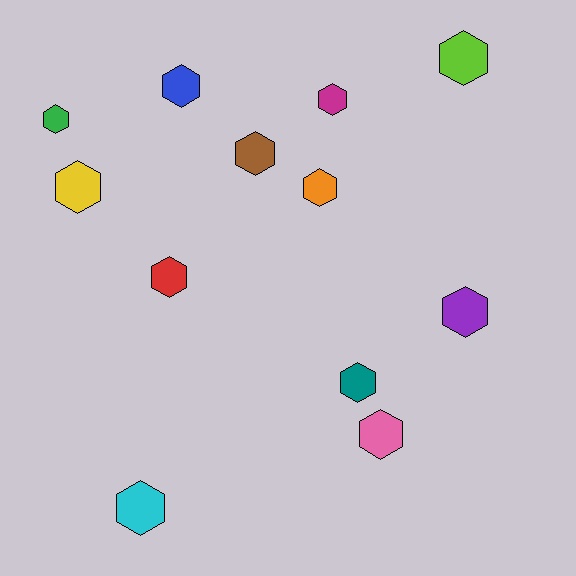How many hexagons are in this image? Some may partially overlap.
There are 12 hexagons.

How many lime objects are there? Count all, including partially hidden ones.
There is 1 lime object.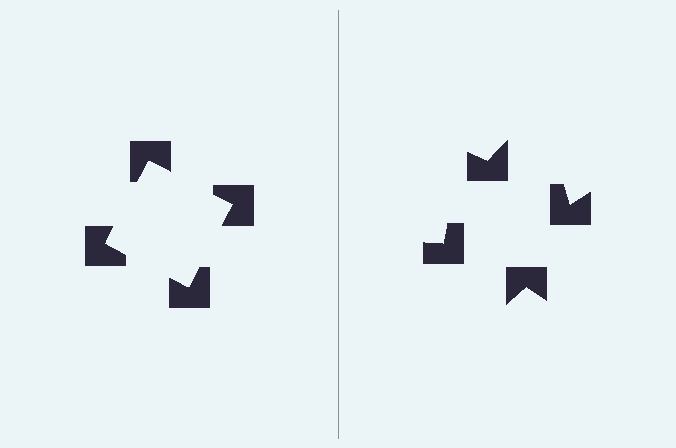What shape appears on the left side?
An illusory square.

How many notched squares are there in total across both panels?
8 — 4 on each side.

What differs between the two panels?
The notched squares are positioned identically on both sides; only the wedge orientations differ. On the left they align to a square; on the right they are misaligned.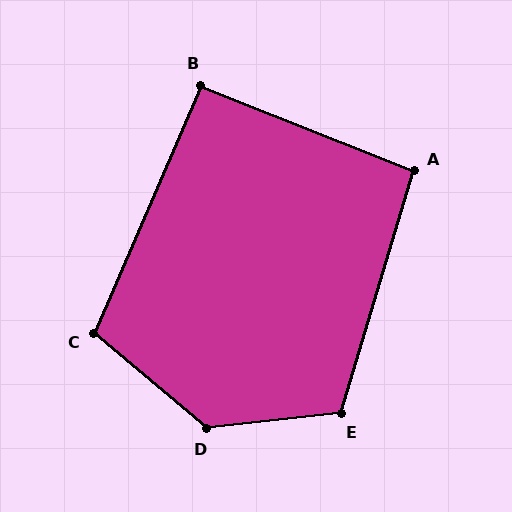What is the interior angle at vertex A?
Approximately 95 degrees (obtuse).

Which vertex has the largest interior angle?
D, at approximately 133 degrees.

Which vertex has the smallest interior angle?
B, at approximately 91 degrees.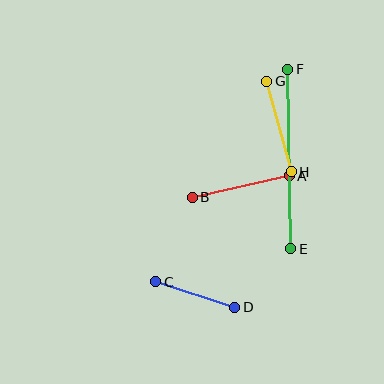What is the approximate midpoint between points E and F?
The midpoint is at approximately (289, 159) pixels.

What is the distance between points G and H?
The distance is approximately 94 pixels.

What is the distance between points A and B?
The distance is approximately 99 pixels.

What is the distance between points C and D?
The distance is approximately 83 pixels.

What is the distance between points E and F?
The distance is approximately 180 pixels.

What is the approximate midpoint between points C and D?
The midpoint is at approximately (195, 295) pixels.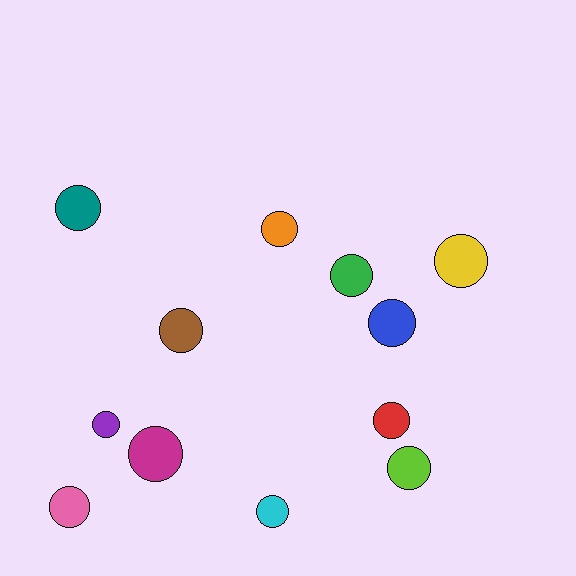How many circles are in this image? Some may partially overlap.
There are 12 circles.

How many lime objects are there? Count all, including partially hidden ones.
There is 1 lime object.